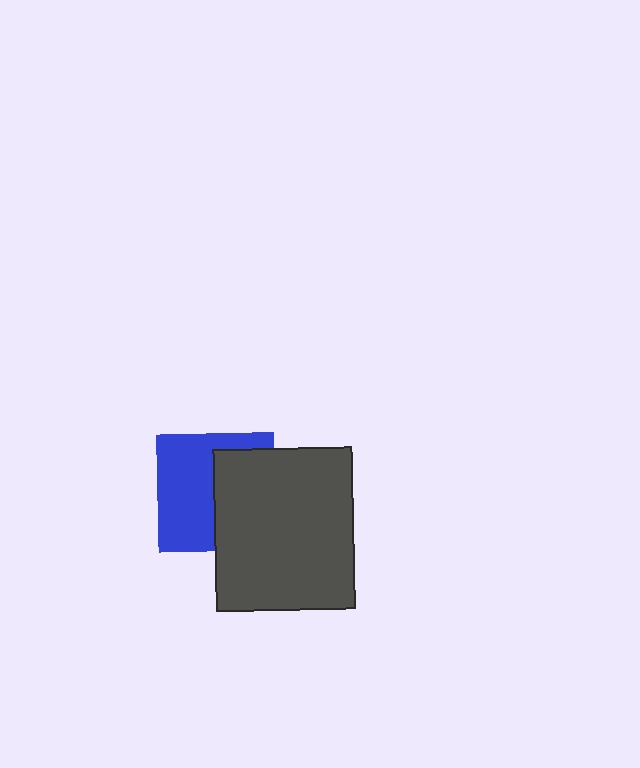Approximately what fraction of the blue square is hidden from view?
Roughly 45% of the blue square is hidden behind the dark gray rectangle.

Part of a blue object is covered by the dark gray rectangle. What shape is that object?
It is a square.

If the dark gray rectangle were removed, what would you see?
You would see the complete blue square.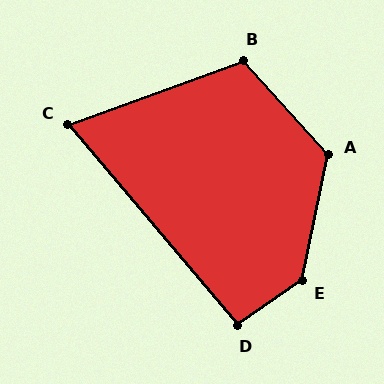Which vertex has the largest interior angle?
E, at approximately 137 degrees.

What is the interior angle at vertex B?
Approximately 112 degrees (obtuse).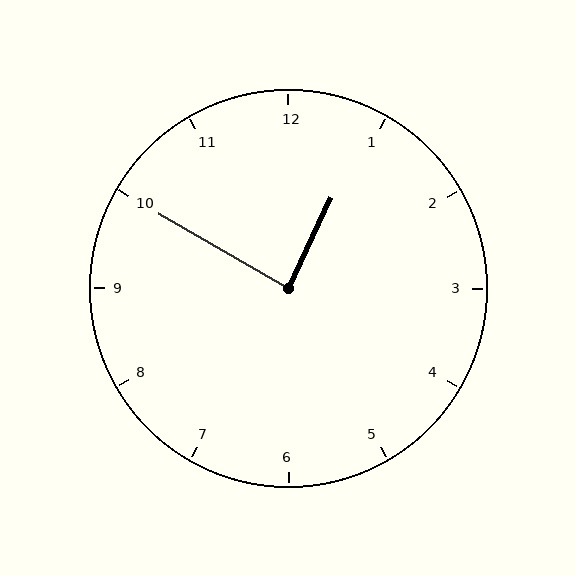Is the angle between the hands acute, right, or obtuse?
It is right.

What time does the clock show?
12:50.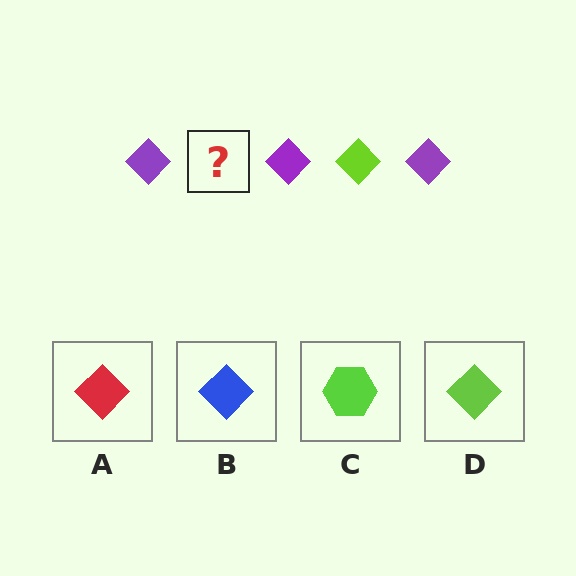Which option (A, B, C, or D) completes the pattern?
D.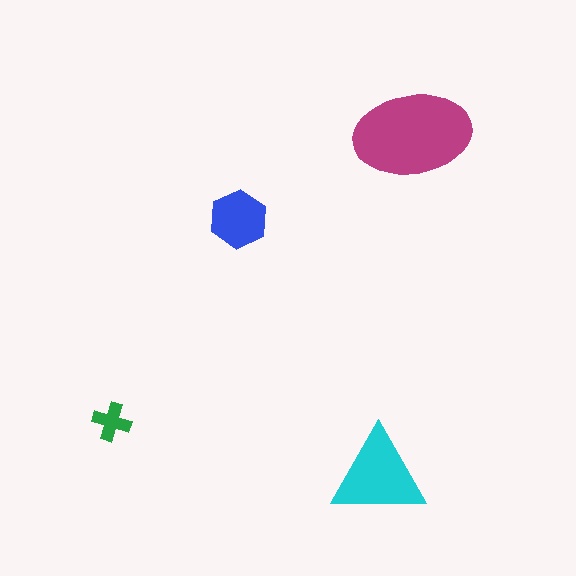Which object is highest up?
The magenta ellipse is topmost.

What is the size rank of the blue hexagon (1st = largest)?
3rd.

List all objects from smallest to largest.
The green cross, the blue hexagon, the cyan triangle, the magenta ellipse.